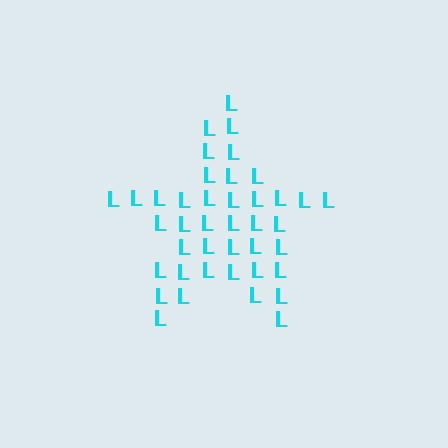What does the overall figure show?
The overall figure shows a star.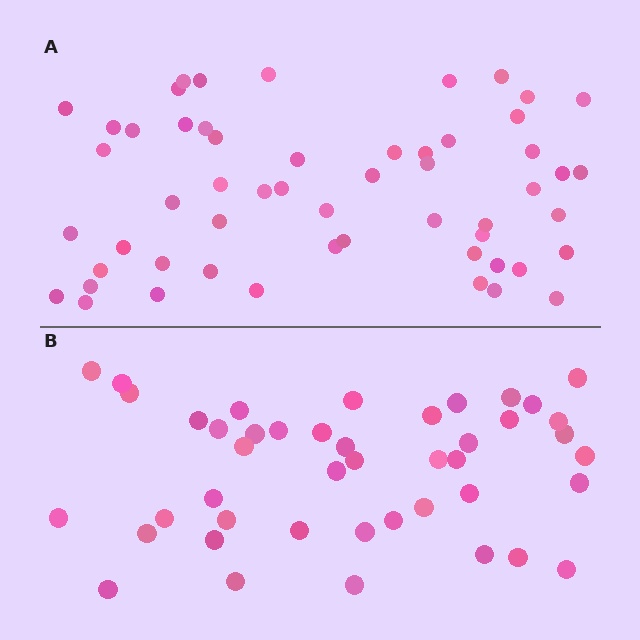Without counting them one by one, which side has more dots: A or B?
Region A (the top region) has more dots.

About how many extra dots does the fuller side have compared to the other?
Region A has roughly 12 or so more dots than region B.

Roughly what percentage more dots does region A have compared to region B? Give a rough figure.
About 25% more.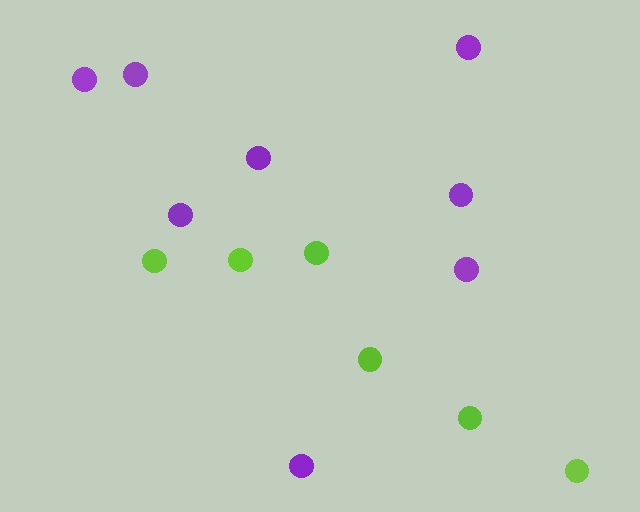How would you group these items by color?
There are 2 groups: one group of purple circles (8) and one group of lime circles (6).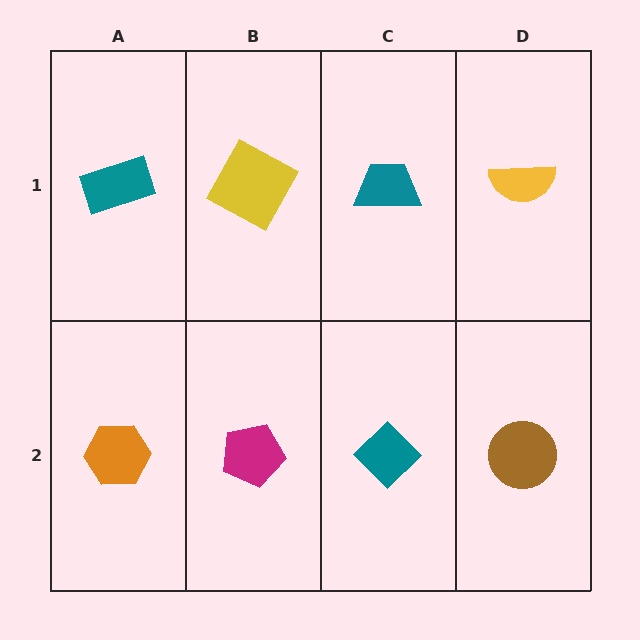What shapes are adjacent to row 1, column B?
A magenta pentagon (row 2, column B), a teal rectangle (row 1, column A), a teal trapezoid (row 1, column C).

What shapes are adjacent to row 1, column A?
An orange hexagon (row 2, column A), a yellow square (row 1, column B).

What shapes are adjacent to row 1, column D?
A brown circle (row 2, column D), a teal trapezoid (row 1, column C).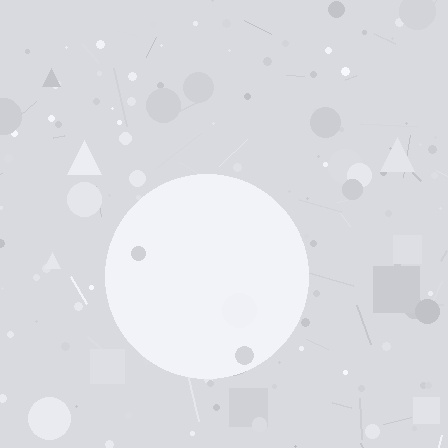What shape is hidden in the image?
A circle is hidden in the image.